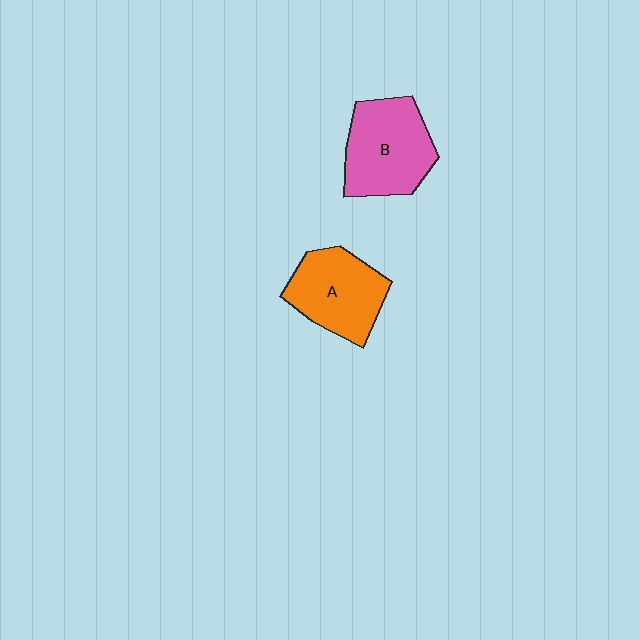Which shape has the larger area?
Shape B (pink).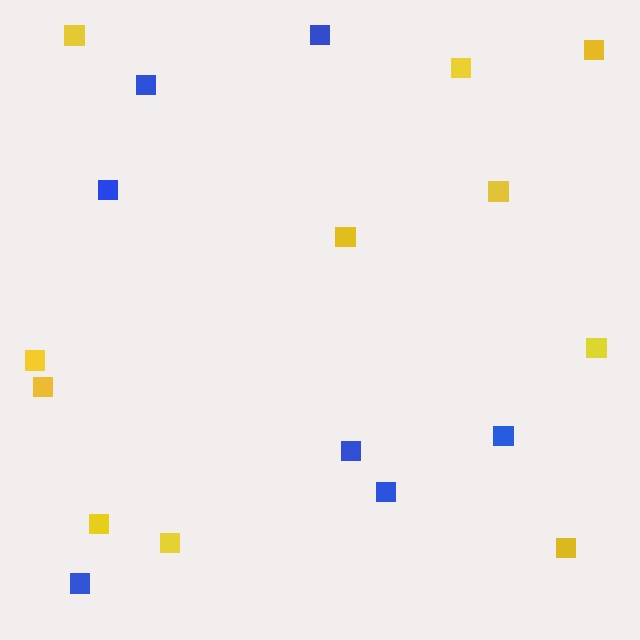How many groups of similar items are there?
There are 2 groups: one group of blue squares (7) and one group of yellow squares (11).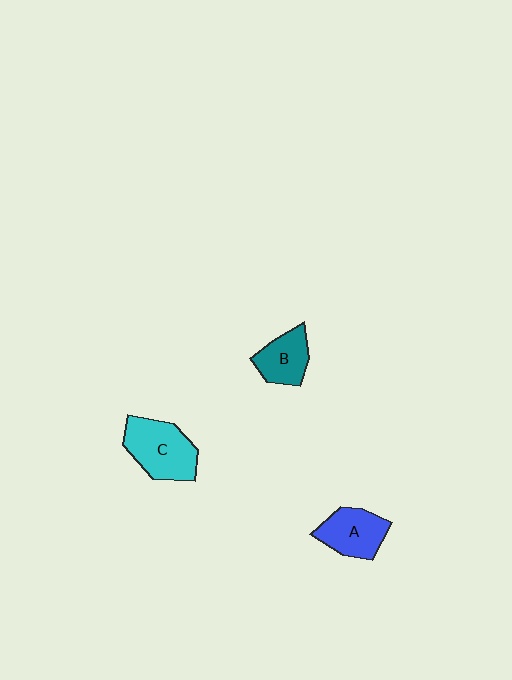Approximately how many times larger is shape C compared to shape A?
Approximately 1.3 times.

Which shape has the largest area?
Shape C (cyan).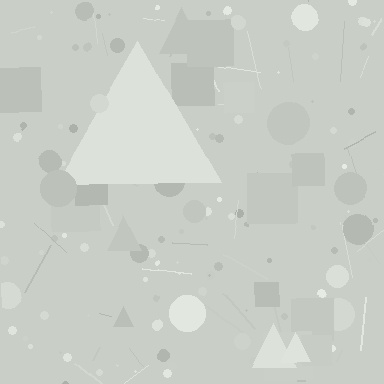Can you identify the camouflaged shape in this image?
The camouflaged shape is a triangle.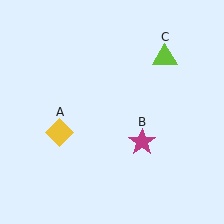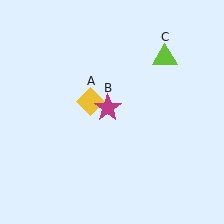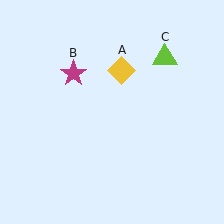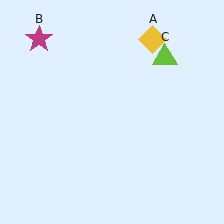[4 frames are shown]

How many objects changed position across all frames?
2 objects changed position: yellow diamond (object A), magenta star (object B).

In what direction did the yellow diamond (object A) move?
The yellow diamond (object A) moved up and to the right.